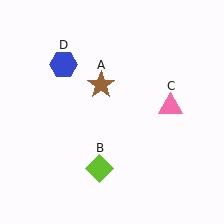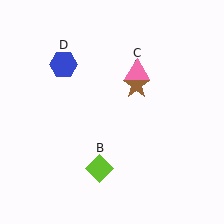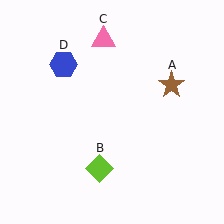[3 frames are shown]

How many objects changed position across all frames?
2 objects changed position: brown star (object A), pink triangle (object C).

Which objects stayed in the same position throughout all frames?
Lime diamond (object B) and blue hexagon (object D) remained stationary.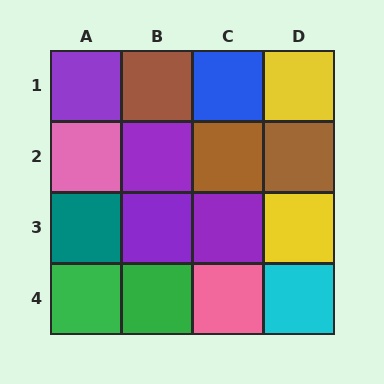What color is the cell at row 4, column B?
Green.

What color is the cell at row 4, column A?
Green.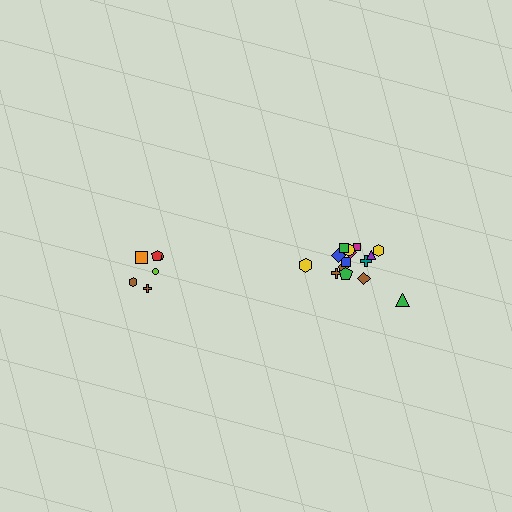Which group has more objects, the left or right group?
The right group.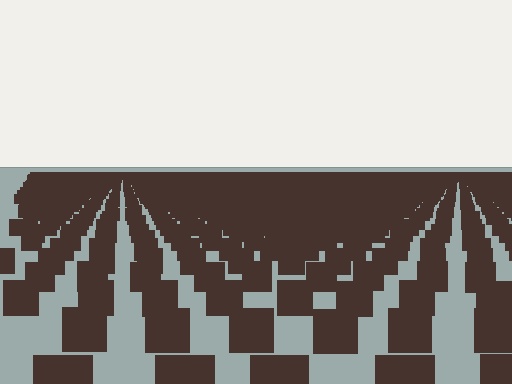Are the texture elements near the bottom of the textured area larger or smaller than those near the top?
Larger. Near the bottom, elements are closer to the viewer and appear at a bigger on-screen size.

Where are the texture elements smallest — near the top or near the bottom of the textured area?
Near the top.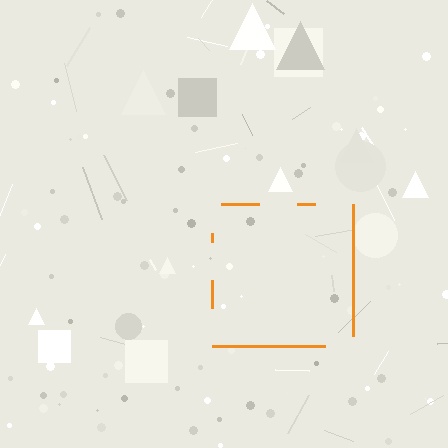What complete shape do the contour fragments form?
The contour fragments form a square.